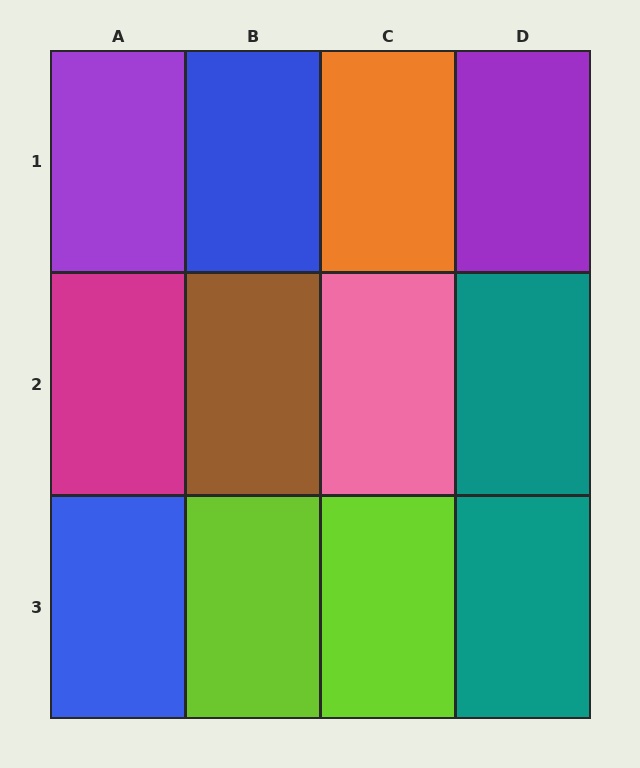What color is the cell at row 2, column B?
Brown.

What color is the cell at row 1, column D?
Purple.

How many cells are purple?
2 cells are purple.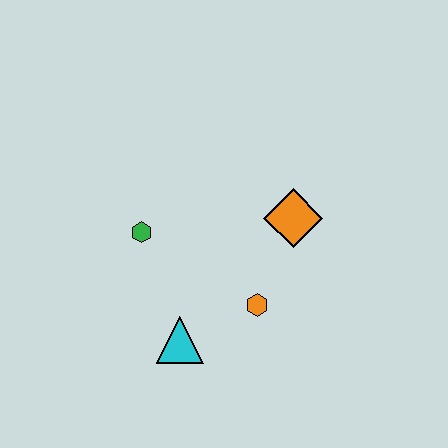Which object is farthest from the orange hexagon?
The green hexagon is farthest from the orange hexagon.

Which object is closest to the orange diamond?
The orange hexagon is closest to the orange diamond.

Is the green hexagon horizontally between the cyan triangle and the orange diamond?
No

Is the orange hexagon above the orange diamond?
No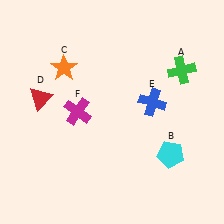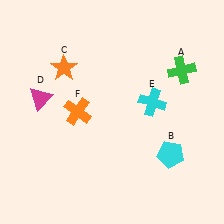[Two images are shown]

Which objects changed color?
D changed from red to magenta. E changed from blue to cyan. F changed from magenta to orange.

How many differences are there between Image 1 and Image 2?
There are 3 differences between the two images.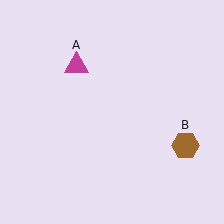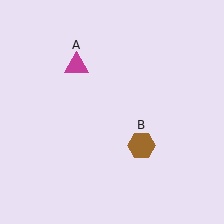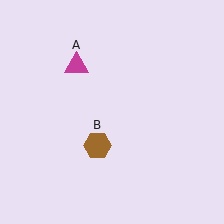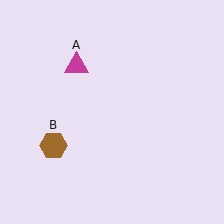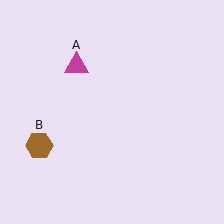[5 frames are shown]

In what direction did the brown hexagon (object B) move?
The brown hexagon (object B) moved left.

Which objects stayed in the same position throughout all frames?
Magenta triangle (object A) remained stationary.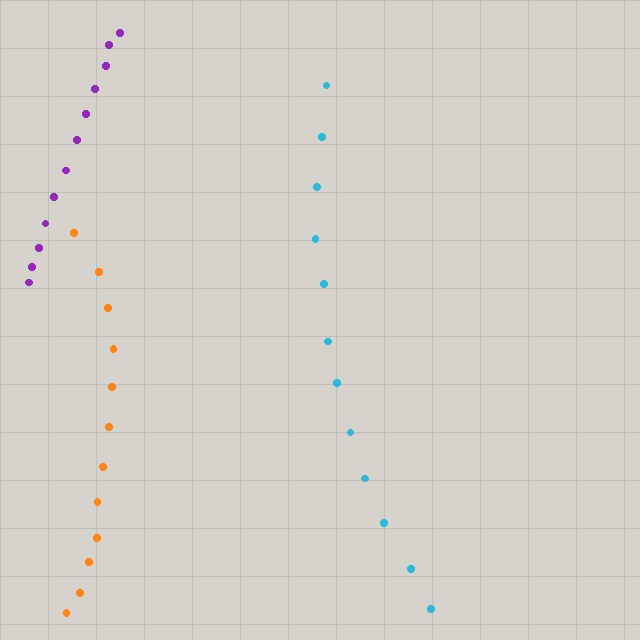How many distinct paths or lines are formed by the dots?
There are 3 distinct paths.